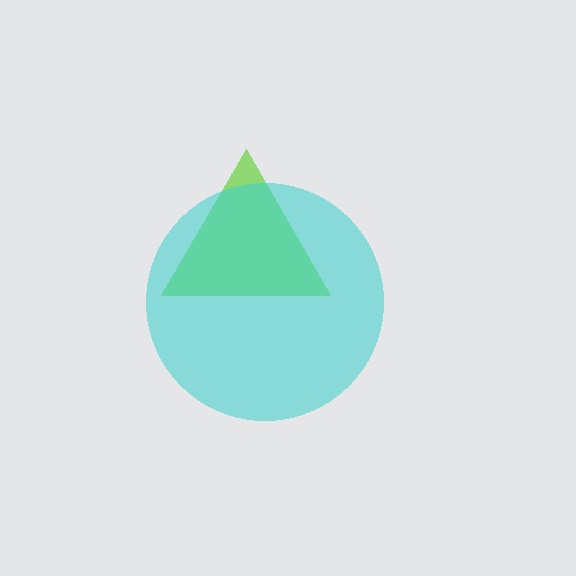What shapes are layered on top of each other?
The layered shapes are: a lime triangle, a cyan circle.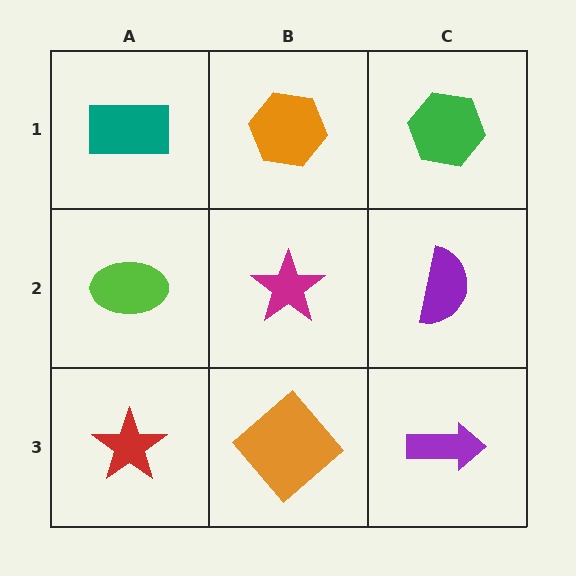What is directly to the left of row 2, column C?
A magenta star.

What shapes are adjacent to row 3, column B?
A magenta star (row 2, column B), a red star (row 3, column A), a purple arrow (row 3, column C).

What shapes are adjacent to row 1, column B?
A magenta star (row 2, column B), a teal rectangle (row 1, column A), a green hexagon (row 1, column C).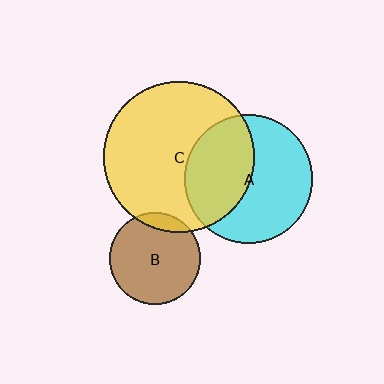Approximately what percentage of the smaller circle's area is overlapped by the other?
Approximately 10%.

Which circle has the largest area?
Circle C (yellow).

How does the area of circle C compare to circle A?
Approximately 1.4 times.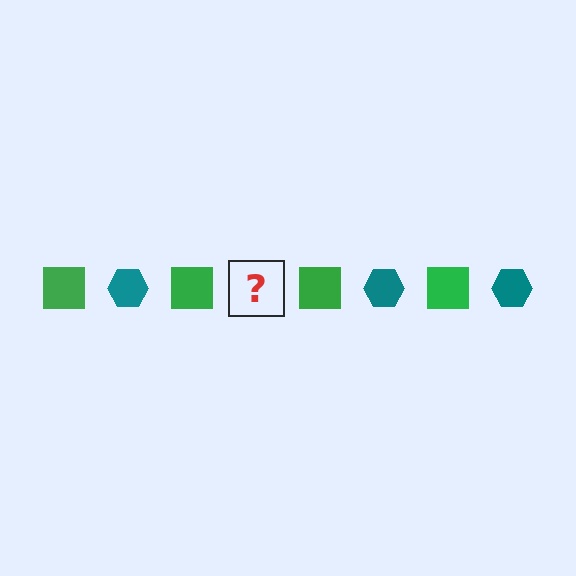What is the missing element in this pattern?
The missing element is a teal hexagon.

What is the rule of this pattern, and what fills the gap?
The rule is that the pattern alternates between green square and teal hexagon. The gap should be filled with a teal hexagon.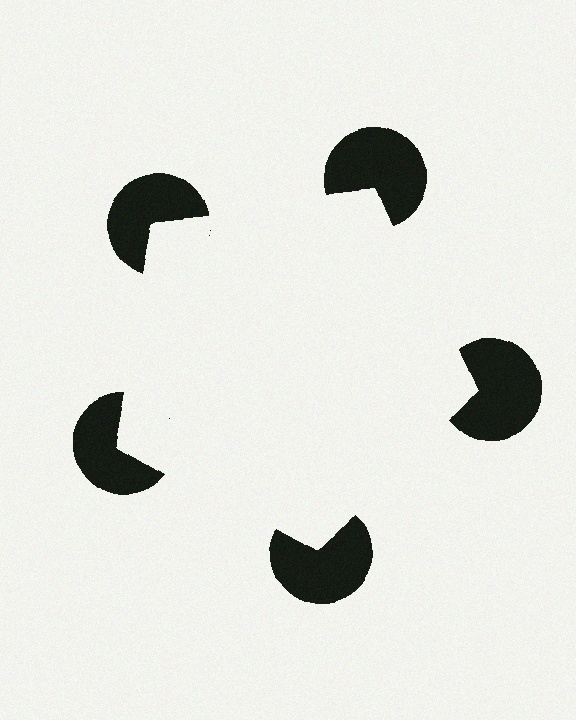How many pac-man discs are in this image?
There are 5 — one at each vertex of the illusory pentagon.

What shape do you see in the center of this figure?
An illusory pentagon — its edges are inferred from the aligned wedge cuts in the pac-man discs, not physically drawn.